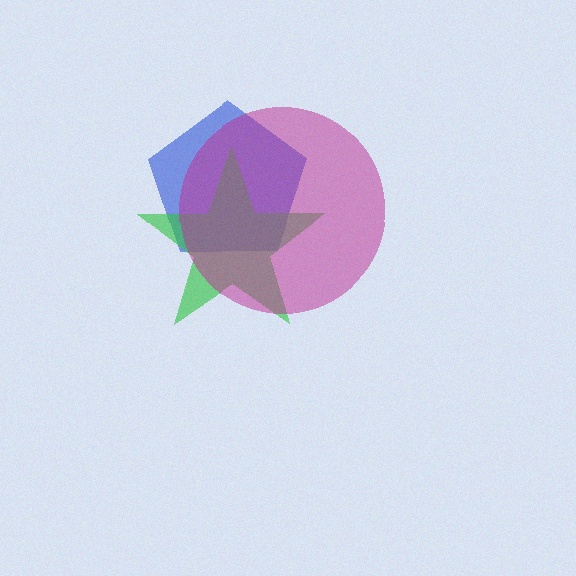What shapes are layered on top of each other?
The layered shapes are: a blue pentagon, a green star, a magenta circle.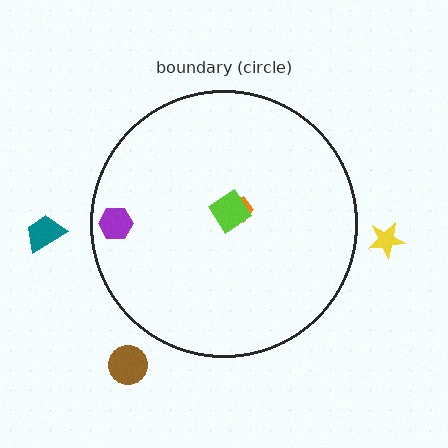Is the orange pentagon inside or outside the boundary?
Inside.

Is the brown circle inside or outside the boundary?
Outside.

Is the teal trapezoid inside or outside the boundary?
Outside.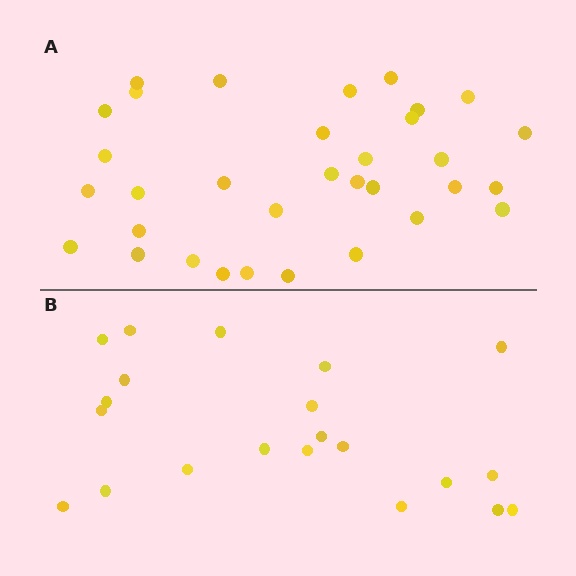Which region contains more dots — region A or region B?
Region A (the top region) has more dots.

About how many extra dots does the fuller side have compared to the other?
Region A has roughly 12 or so more dots than region B.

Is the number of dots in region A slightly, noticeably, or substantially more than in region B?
Region A has substantially more. The ratio is roughly 1.6 to 1.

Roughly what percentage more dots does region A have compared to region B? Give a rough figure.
About 55% more.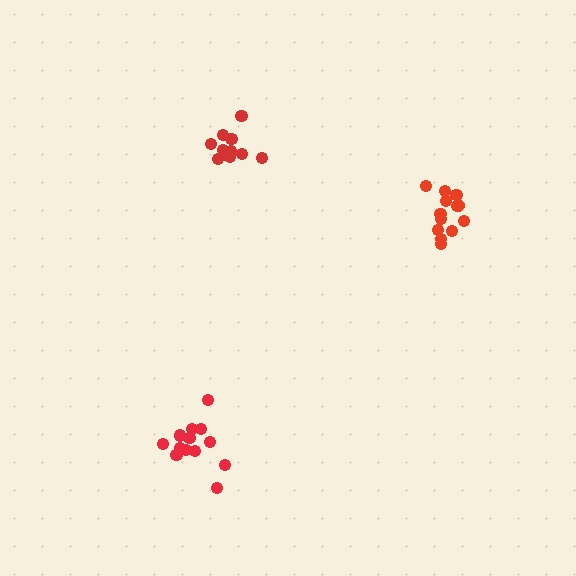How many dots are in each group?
Group 1: 13 dots, Group 2: 14 dots, Group 3: 11 dots (38 total).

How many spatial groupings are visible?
There are 3 spatial groupings.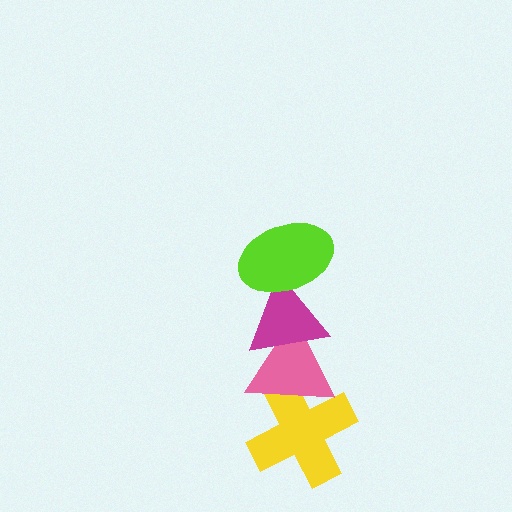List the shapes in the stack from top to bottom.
From top to bottom: the lime ellipse, the magenta triangle, the pink triangle, the yellow cross.